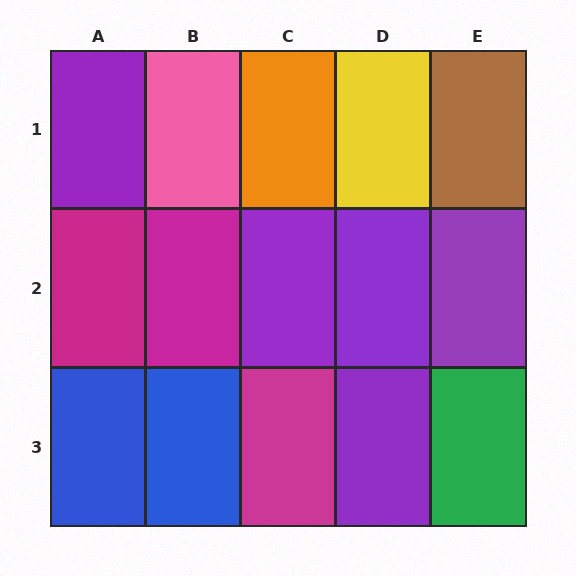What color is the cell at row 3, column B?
Blue.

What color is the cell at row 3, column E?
Green.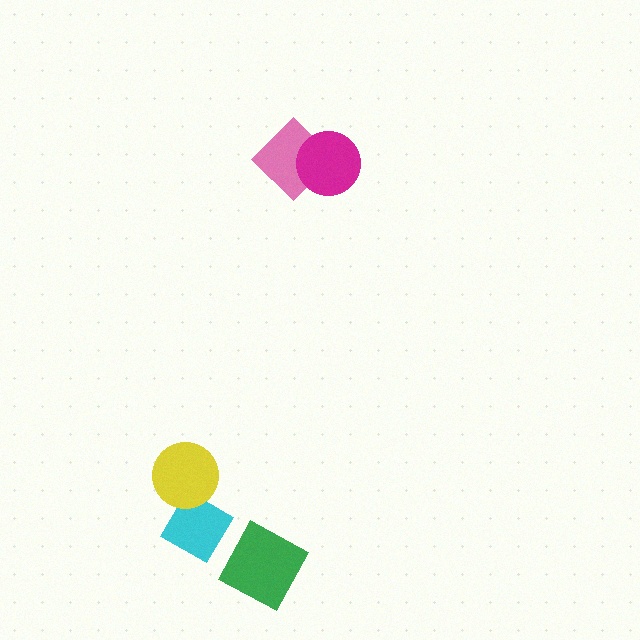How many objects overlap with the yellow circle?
1 object overlaps with the yellow circle.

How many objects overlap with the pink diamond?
1 object overlaps with the pink diamond.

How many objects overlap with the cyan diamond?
1 object overlaps with the cyan diamond.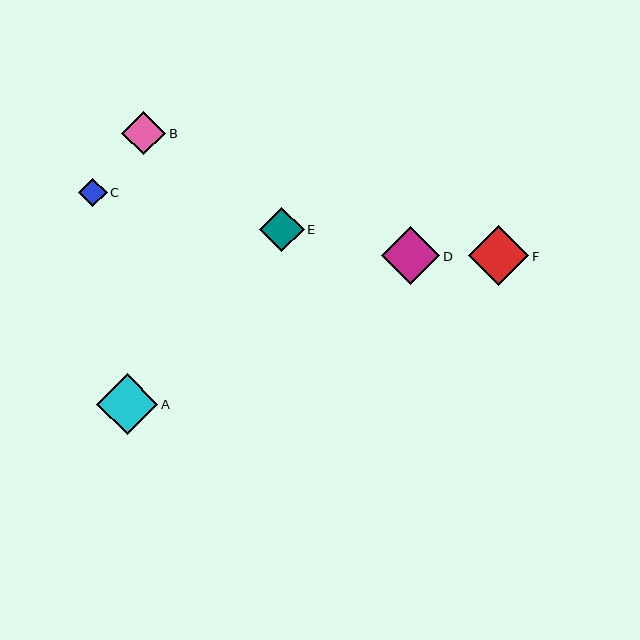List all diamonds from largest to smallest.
From largest to smallest: A, F, D, E, B, C.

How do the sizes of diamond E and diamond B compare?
Diamond E and diamond B are approximately the same size.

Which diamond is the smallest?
Diamond C is the smallest with a size of approximately 28 pixels.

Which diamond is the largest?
Diamond A is the largest with a size of approximately 61 pixels.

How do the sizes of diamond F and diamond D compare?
Diamond F and diamond D are approximately the same size.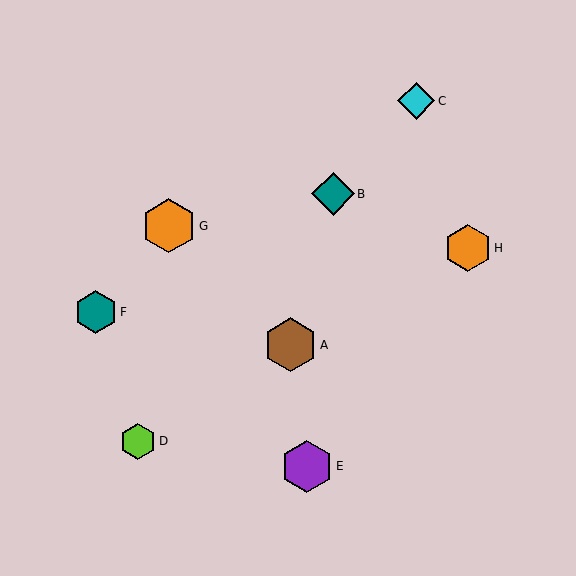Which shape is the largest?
The orange hexagon (labeled G) is the largest.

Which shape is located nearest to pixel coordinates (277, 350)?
The brown hexagon (labeled A) at (290, 345) is nearest to that location.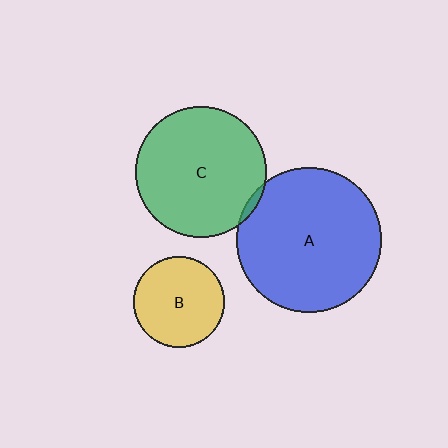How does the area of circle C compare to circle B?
Approximately 2.1 times.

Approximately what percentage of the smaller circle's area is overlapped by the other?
Approximately 5%.